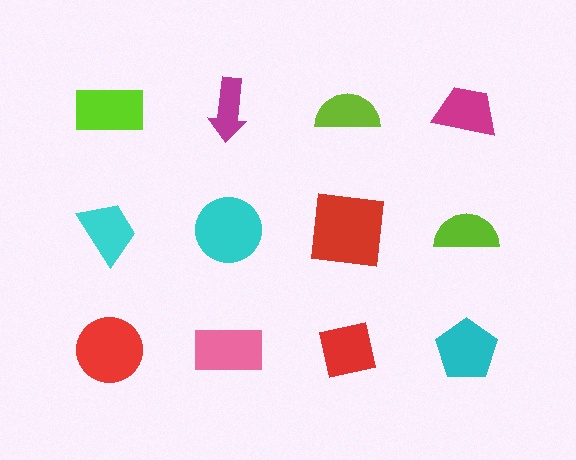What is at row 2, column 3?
A red square.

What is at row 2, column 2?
A cyan circle.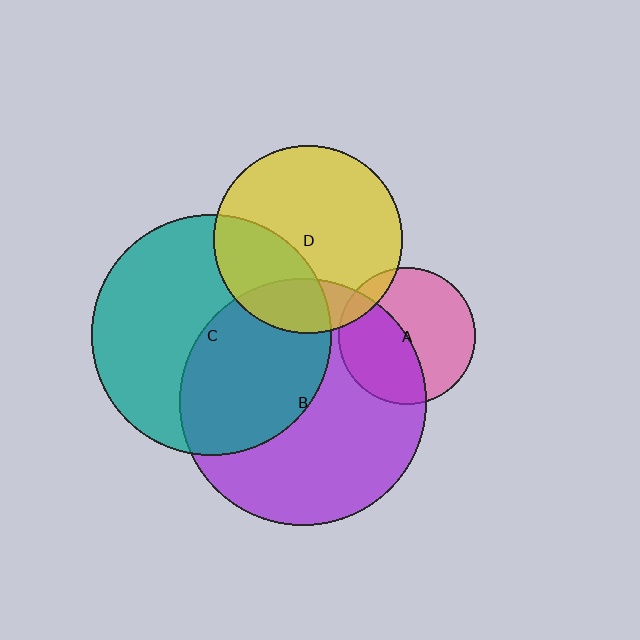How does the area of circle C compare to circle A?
Approximately 3.1 times.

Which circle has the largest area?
Circle B (purple).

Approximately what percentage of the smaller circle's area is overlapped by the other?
Approximately 45%.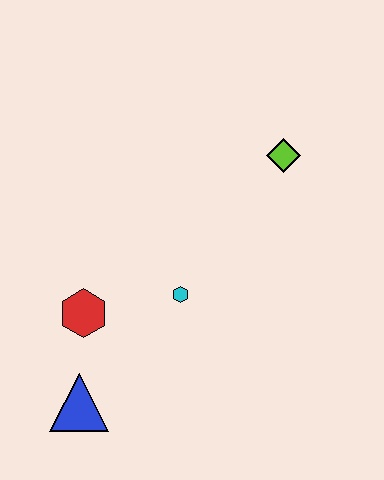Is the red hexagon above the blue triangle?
Yes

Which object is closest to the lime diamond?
The cyan hexagon is closest to the lime diamond.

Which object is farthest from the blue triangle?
The lime diamond is farthest from the blue triangle.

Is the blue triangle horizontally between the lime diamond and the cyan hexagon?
No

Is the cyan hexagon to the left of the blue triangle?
No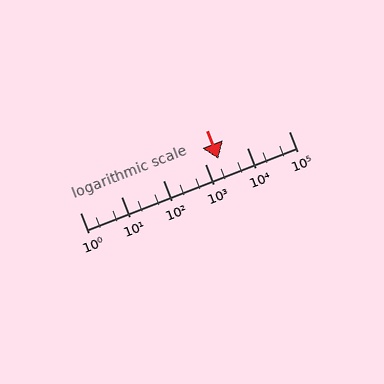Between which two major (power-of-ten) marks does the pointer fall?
The pointer is between 1000 and 10000.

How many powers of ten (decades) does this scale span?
The scale spans 5 decades, from 1 to 100000.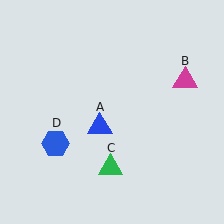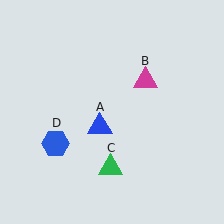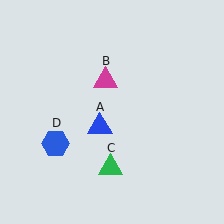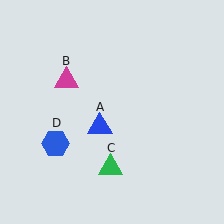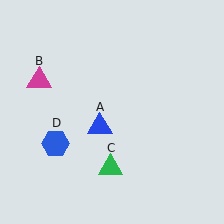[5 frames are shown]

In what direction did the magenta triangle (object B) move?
The magenta triangle (object B) moved left.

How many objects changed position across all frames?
1 object changed position: magenta triangle (object B).